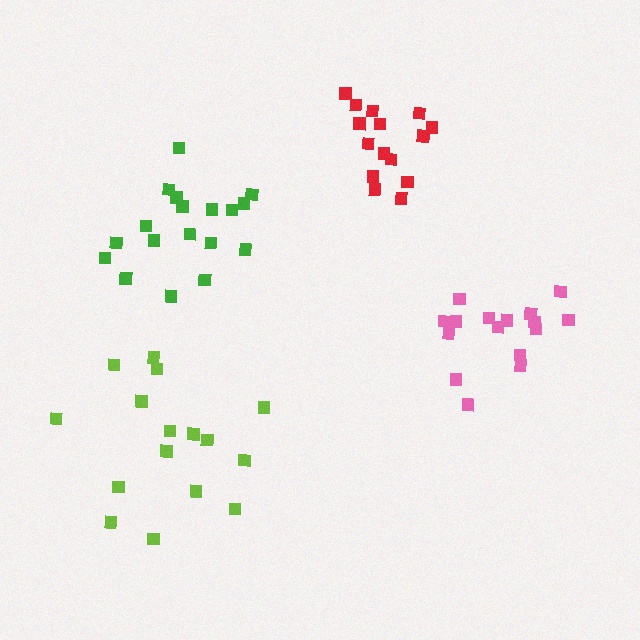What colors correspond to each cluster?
The clusters are colored: green, pink, red, lime.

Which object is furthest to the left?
The lime cluster is leftmost.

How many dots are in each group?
Group 1: 18 dots, Group 2: 16 dots, Group 3: 15 dots, Group 4: 16 dots (65 total).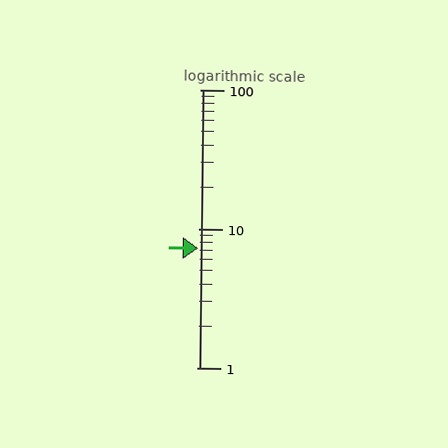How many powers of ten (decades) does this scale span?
The scale spans 2 decades, from 1 to 100.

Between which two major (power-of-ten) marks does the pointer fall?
The pointer is between 1 and 10.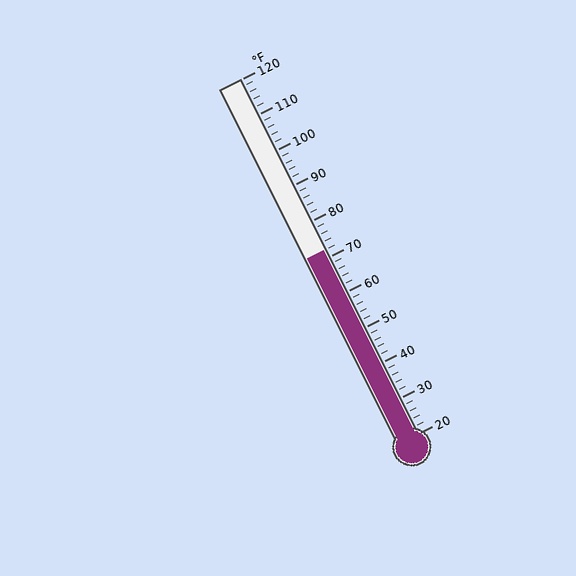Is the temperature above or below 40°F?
The temperature is above 40°F.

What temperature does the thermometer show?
The thermometer shows approximately 72°F.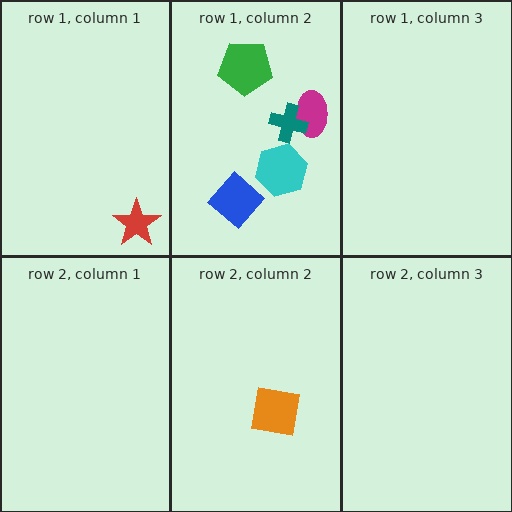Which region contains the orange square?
The row 2, column 2 region.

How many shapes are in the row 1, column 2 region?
5.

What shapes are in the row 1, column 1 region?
The red star.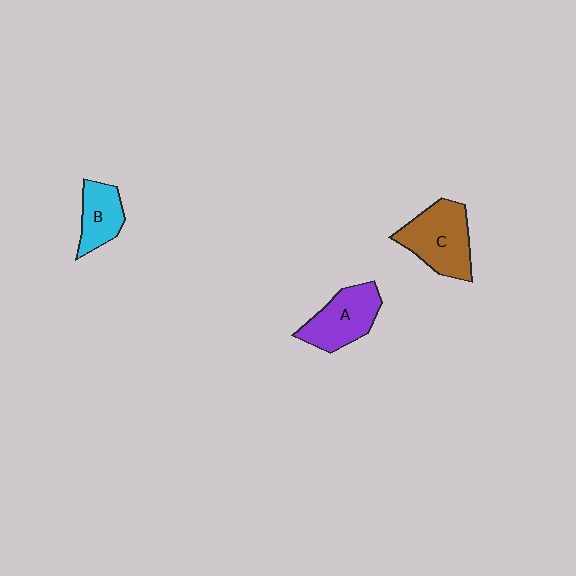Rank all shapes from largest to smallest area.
From largest to smallest: C (brown), A (purple), B (cyan).